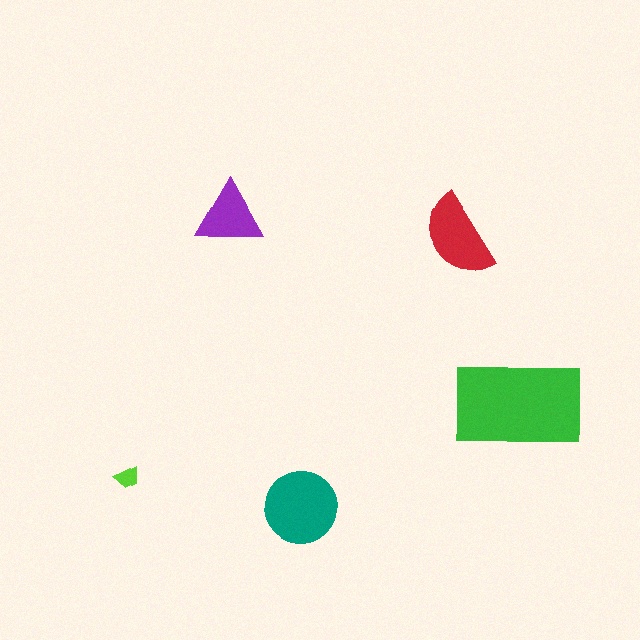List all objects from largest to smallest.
The green rectangle, the teal circle, the red semicircle, the purple triangle, the lime trapezoid.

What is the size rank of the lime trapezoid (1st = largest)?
5th.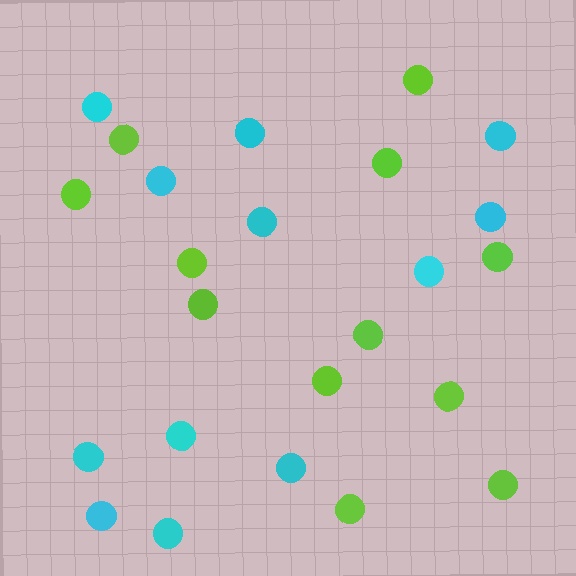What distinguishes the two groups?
There are 2 groups: one group of lime circles (12) and one group of cyan circles (12).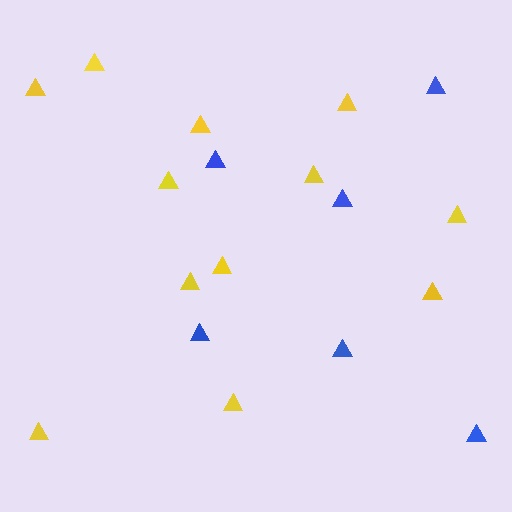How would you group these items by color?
There are 2 groups: one group of yellow triangles (12) and one group of blue triangles (6).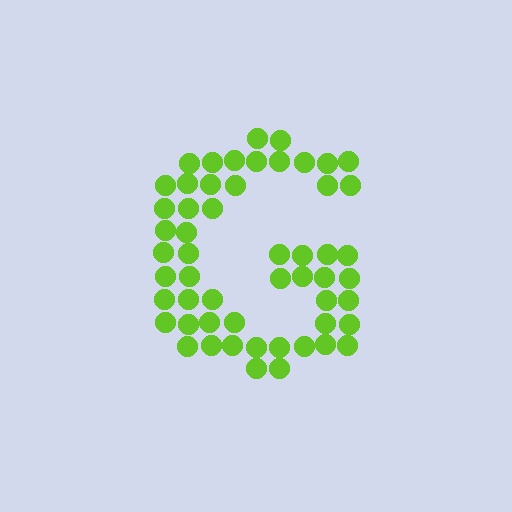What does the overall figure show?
The overall figure shows the letter G.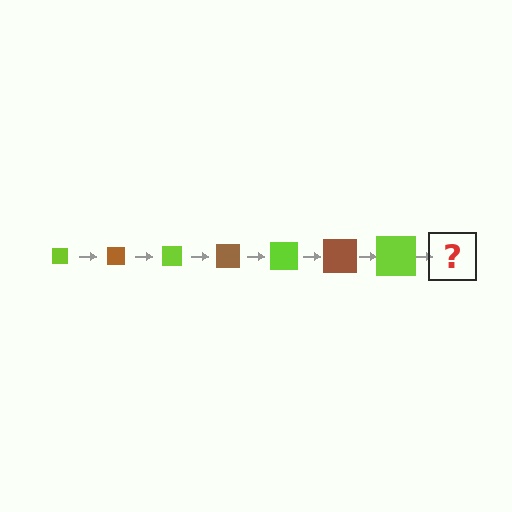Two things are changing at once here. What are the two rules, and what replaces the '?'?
The two rules are that the square grows larger each step and the color cycles through lime and brown. The '?' should be a brown square, larger than the previous one.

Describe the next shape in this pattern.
It should be a brown square, larger than the previous one.